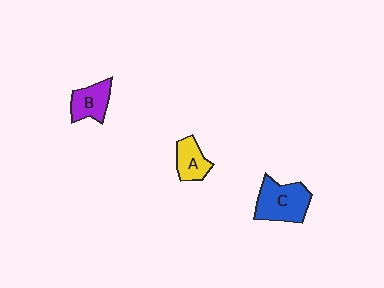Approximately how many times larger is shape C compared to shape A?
Approximately 1.6 times.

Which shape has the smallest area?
Shape A (yellow).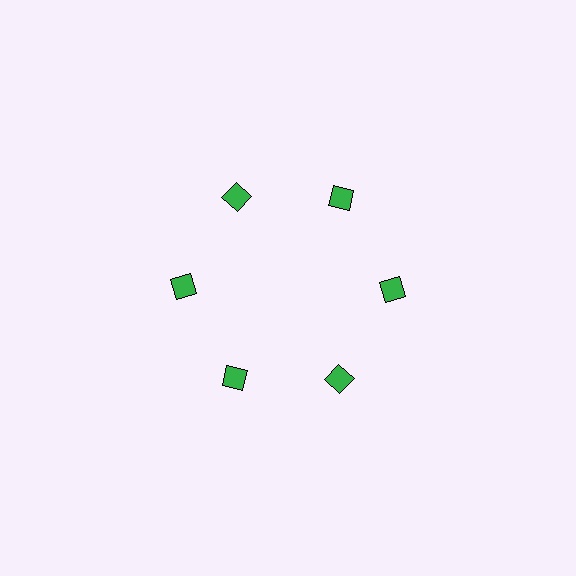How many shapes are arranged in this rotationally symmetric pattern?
There are 6 shapes, arranged in 6 groups of 1.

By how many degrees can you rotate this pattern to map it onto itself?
The pattern maps onto itself every 60 degrees of rotation.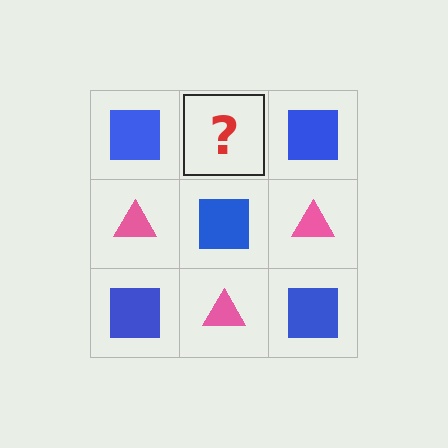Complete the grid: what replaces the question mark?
The question mark should be replaced with a pink triangle.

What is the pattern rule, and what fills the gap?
The rule is that it alternates blue square and pink triangle in a checkerboard pattern. The gap should be filled with a pink triangle.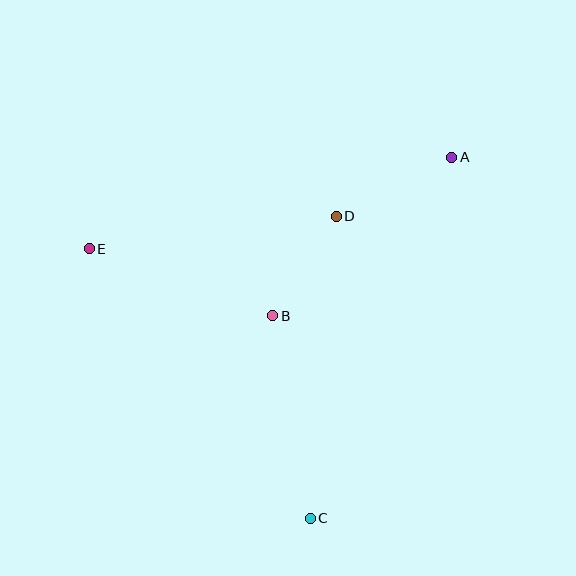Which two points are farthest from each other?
Points A and C are farthest from each other.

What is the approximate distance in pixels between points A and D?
The distance between A and D is approximately 129 pixels.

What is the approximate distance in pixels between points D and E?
The distance between D and E is approximately 249 pixels.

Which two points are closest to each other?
Points B and D are closest to each other.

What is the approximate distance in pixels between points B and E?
The distance between B and E is approximately 195 pixels.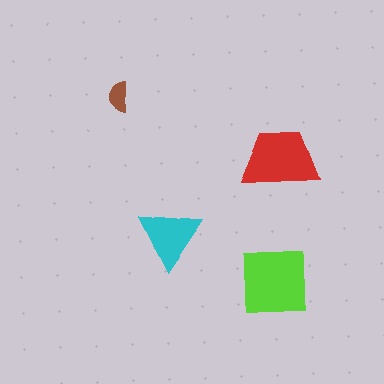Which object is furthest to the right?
The red trapezoid is rightmost.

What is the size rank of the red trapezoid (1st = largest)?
2nd.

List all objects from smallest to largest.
The brown semicircle, the cyan triangle, the red trapezoid, the lime square.